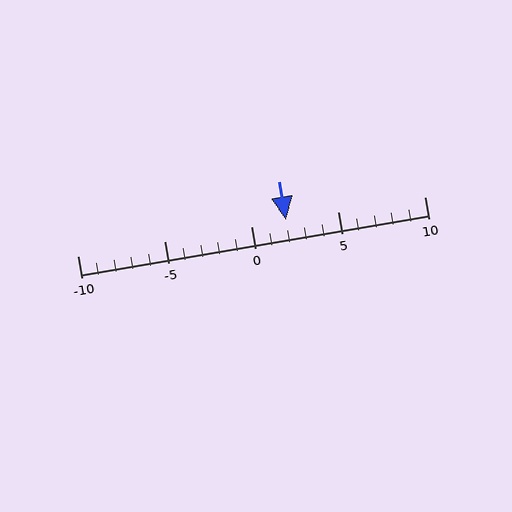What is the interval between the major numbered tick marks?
The major tick marks are spaced 5 units apart.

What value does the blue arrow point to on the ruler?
The blue arrow points to approximately 2.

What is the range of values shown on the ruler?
The ruler shows values from -10 to 10.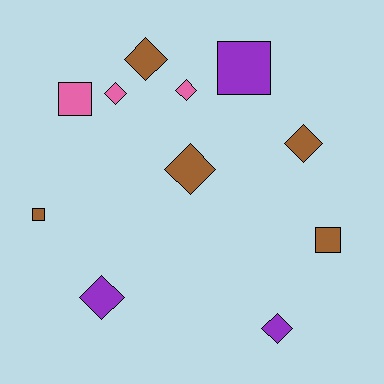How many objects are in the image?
There are 11 objects.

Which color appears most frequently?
Brown, with 5 objects.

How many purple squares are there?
There is 1 purple square.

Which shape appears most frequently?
Diamond, with 7 objects.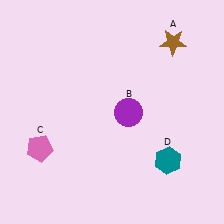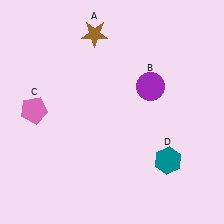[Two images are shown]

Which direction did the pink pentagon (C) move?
The pink pentagon (C) moved up.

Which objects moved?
The objects that moved are: the brown star (A), the purple circle (B), the pink pentagon (C).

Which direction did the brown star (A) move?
The brown star (A) moved left.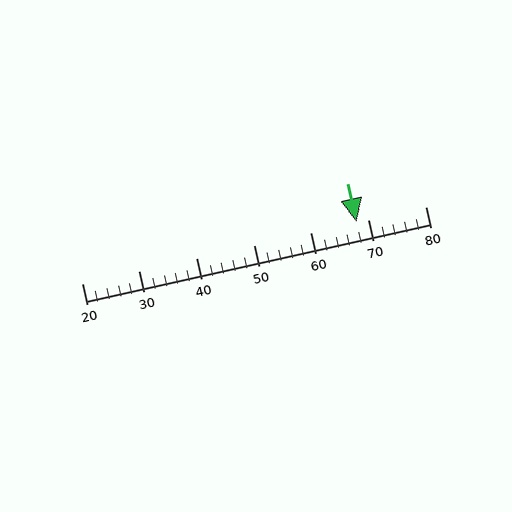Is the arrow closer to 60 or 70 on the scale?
The arrow is closer to 70.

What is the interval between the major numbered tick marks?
The major tick marks are spaced 10 units apart.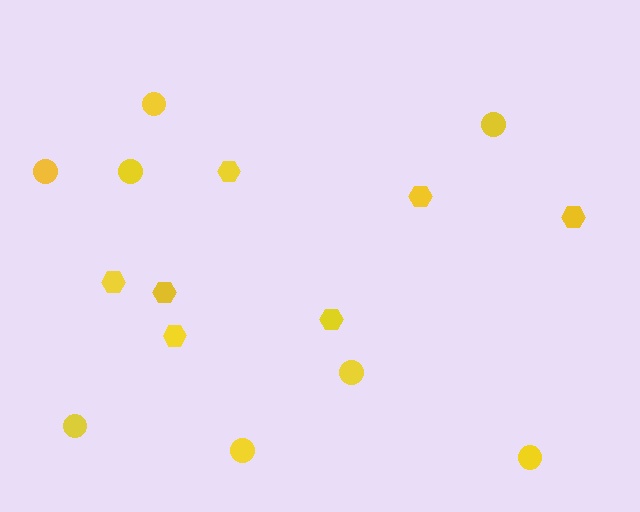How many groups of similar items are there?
There are 2 groups: one group of circles (8) and one group of hexagons (7).